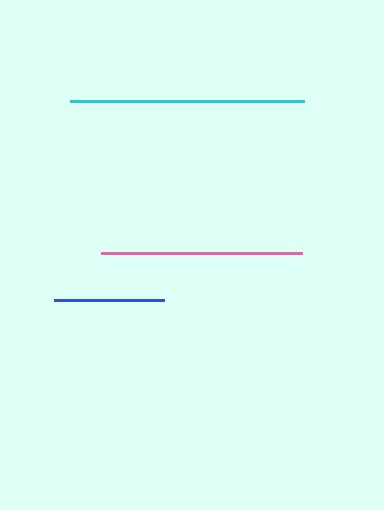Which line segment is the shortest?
The blue line is the shortest at approximately 109 pixels.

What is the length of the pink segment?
The pink segment is approximately 202 pixels long.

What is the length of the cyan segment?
The cyan segment is approximately 234 pixels long.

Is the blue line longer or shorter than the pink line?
The pink line is longer than the blue line.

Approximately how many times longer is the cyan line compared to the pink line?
The cyan line is approximately 1.2 times the length of the pink line.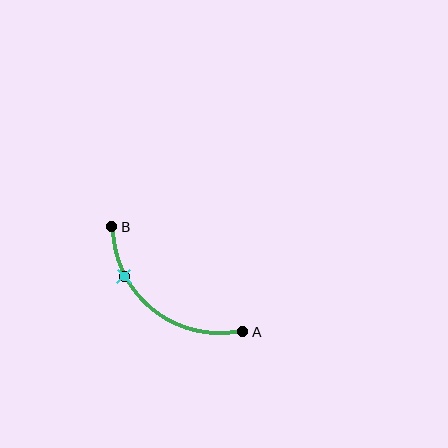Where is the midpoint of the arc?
The arc midpoint is the point on the curve farthest from the straight line joining A and B. It sits below and to the left of that line.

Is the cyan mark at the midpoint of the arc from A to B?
No. The cyan mark lies on the arc but is closer to endpoint B. The arc midpoint would be at the point on the curve equidistant along the arc from both A and B.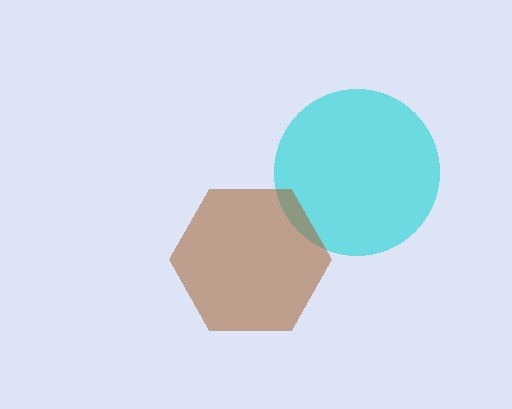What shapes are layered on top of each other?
The layered shapes are: a cyan circle, a brown hexagon.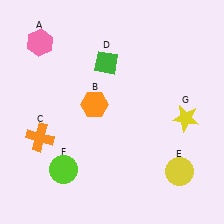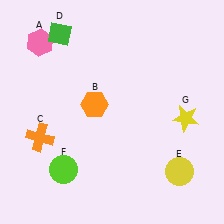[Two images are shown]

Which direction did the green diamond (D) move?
The green diamond (D) moved left.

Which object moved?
The green diamond (D) moved left.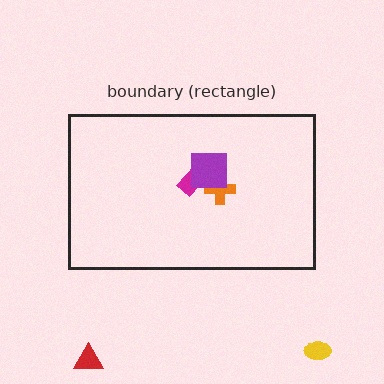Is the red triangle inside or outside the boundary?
Outside.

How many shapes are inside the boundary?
3 inside, 2 outside.